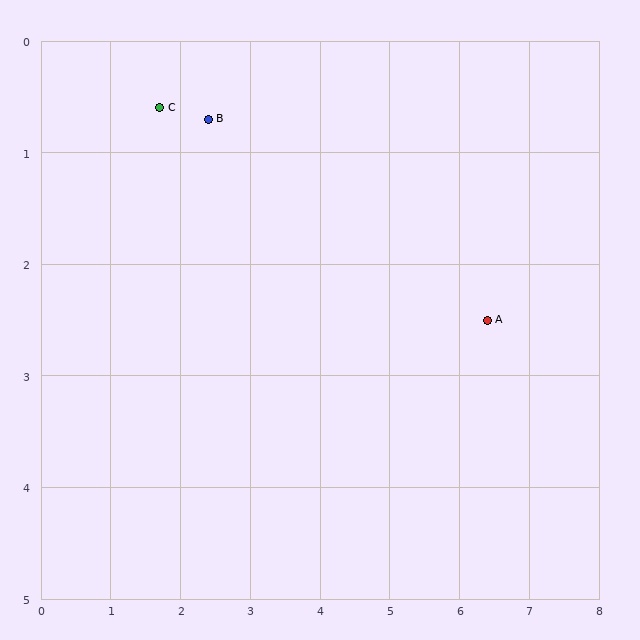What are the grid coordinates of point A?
Point A is at approximately (6.4, 2.5).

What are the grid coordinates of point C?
Point C is at approximately (1.7, 0.6).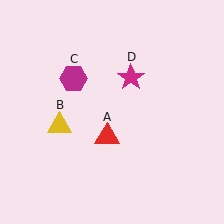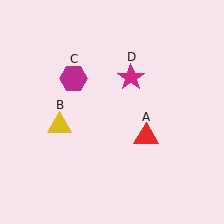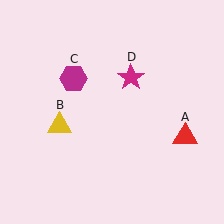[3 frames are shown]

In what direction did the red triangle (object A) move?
The red triangle (object A) moved right.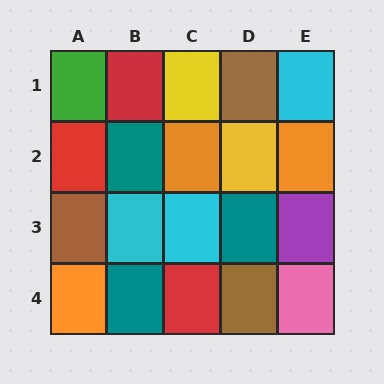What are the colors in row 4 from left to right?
Orange, teal, red, brown, pink.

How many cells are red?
3 cells are red.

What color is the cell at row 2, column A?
Red.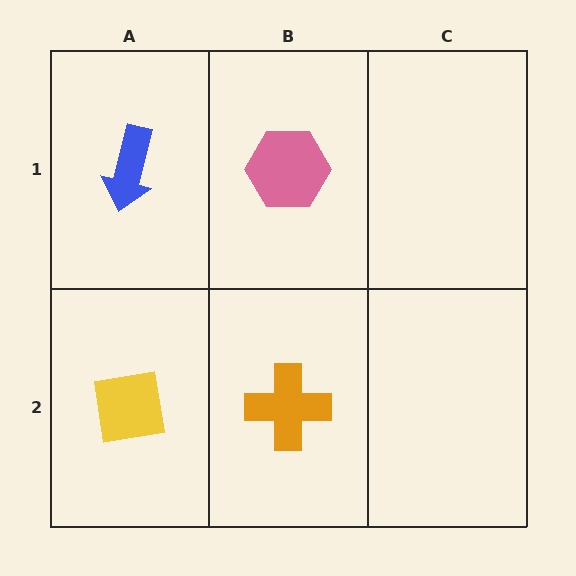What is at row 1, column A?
A blue arrow.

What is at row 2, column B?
An orange cross.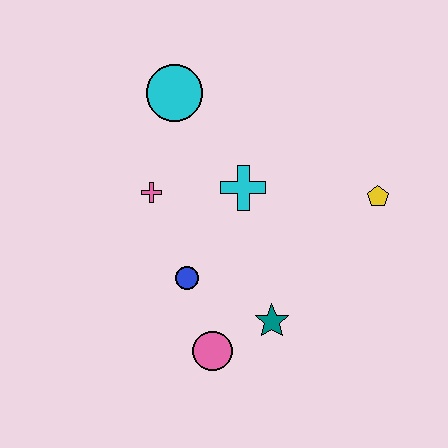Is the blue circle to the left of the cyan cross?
Yes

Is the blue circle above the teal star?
Yes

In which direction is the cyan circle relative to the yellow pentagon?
The cyan circle is to the left of the yellow pentagon.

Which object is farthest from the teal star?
The cyan circle is farthest from the teal star.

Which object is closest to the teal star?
The pink circle is closest to the teal star.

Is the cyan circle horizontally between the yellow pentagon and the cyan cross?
No